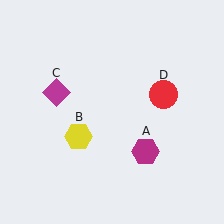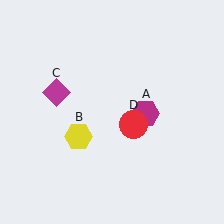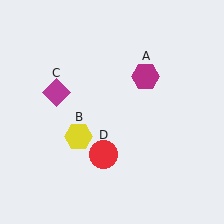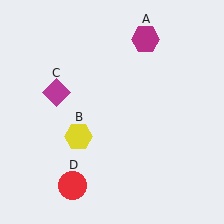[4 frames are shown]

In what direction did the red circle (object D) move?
The red circle (object D) moved down and to the left.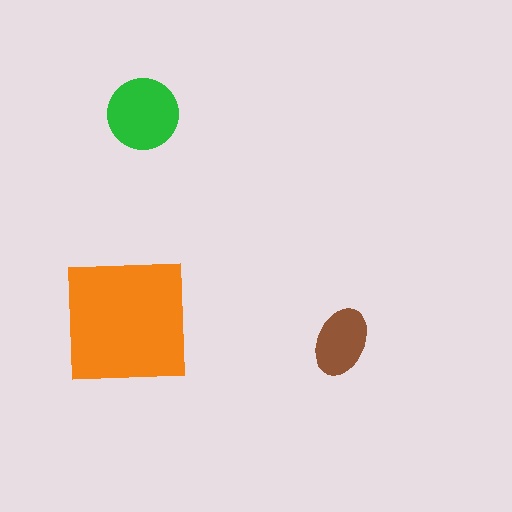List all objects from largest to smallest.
The orange square, the green circle, the brown ellipse.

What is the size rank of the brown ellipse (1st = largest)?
3rd.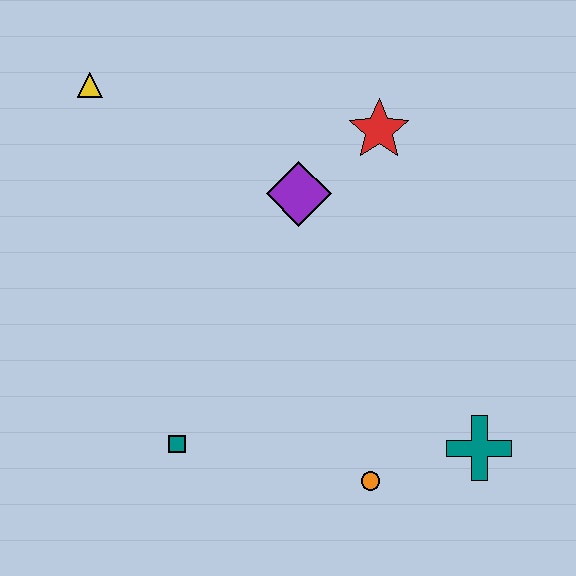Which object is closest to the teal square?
The orange circle is closest to the teal square.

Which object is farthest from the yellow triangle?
The teal cross is farthest from the yellow triangle.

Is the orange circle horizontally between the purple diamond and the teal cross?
Yes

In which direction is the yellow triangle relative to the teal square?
The yellow triangle is above the teal square.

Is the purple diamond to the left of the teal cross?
Yes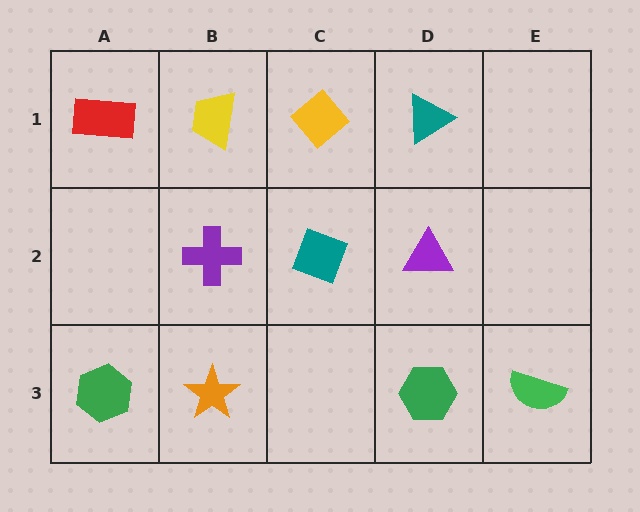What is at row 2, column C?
A teal diamond.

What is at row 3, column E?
A green semicircle.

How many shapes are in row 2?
3 shapes.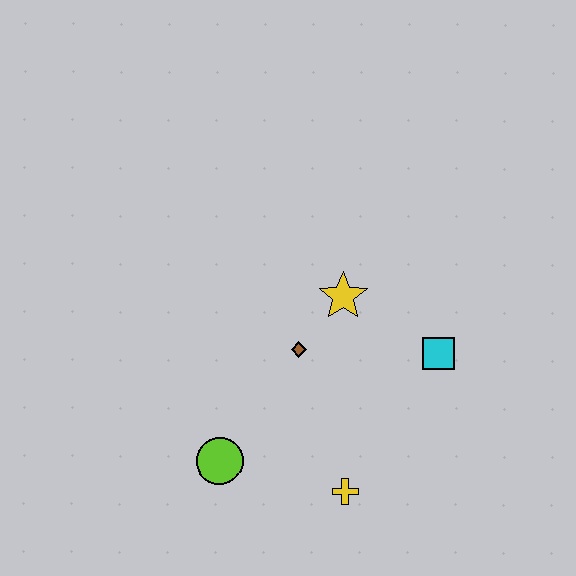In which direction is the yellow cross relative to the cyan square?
The yellow cross is below the cyan square.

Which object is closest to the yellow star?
The brown diamond is closest to the yellow star.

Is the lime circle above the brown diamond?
No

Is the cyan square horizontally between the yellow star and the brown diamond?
No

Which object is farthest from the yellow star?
The lime circle is farthest from the yellow star.